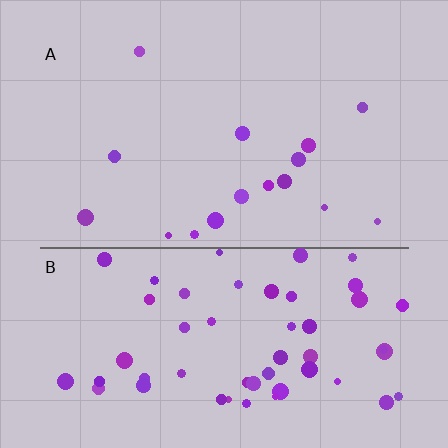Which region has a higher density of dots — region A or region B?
B (the bottom).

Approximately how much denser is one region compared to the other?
Approximately 3.5× — region B over region A.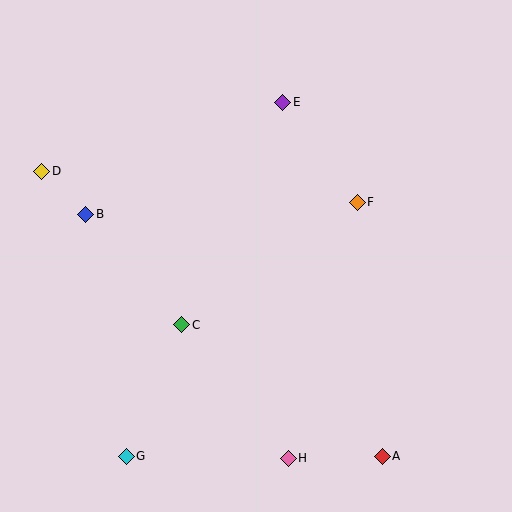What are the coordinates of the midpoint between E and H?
The midpoint between E and H is at (286, 280).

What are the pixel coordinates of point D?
Point D is at (42, 171).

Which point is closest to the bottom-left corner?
Point G is closest to the bottom-left corner.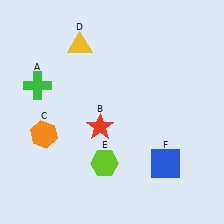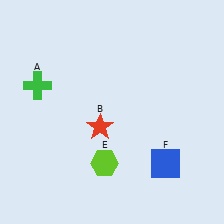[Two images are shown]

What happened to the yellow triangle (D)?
The yellow triangle (D) was removed in Image 2. It was in the top-left area of Image 1.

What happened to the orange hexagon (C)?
The orange hexagon (C) was removed in Image 2. It was in the bottom-left area of Image 1.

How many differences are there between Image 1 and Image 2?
There are 2 differences between the two images.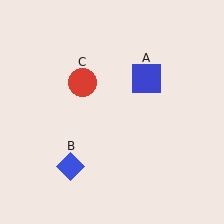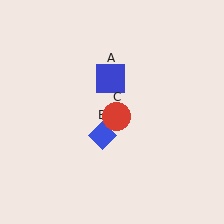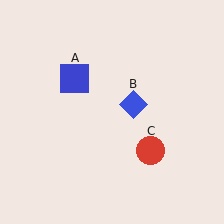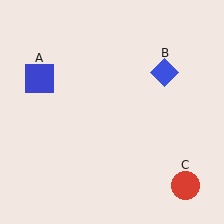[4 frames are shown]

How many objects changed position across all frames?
3 objects changed position: blue square (object A), blue diamond (object B), red circle (object C).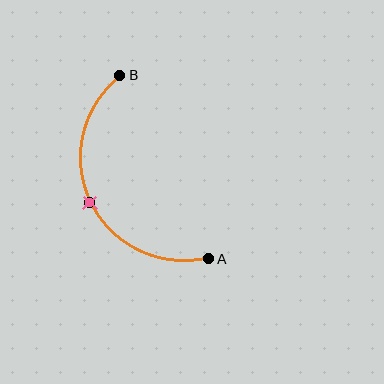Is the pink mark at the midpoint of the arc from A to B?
Yes. The pink mark lies on the arc at equal arc-length from both A and B — it is the arc midpoint.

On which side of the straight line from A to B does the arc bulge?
The arc bulges to the left of the straight line connecting A and B.